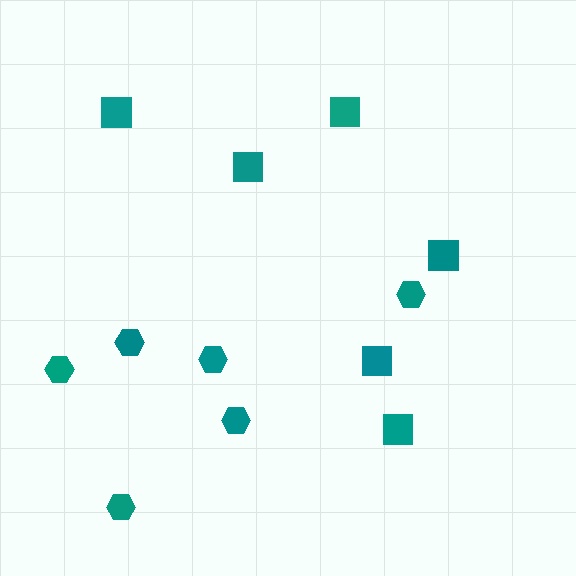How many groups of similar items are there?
There are 2 groups: one group of squares (6) and one group of hexagons (6).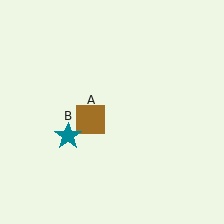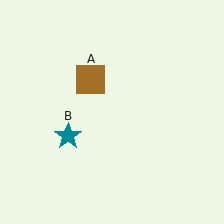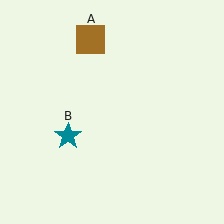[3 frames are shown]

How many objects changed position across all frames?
1 object changed position: brown square (object A).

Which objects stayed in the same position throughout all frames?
Teal star (object B) remained stationary.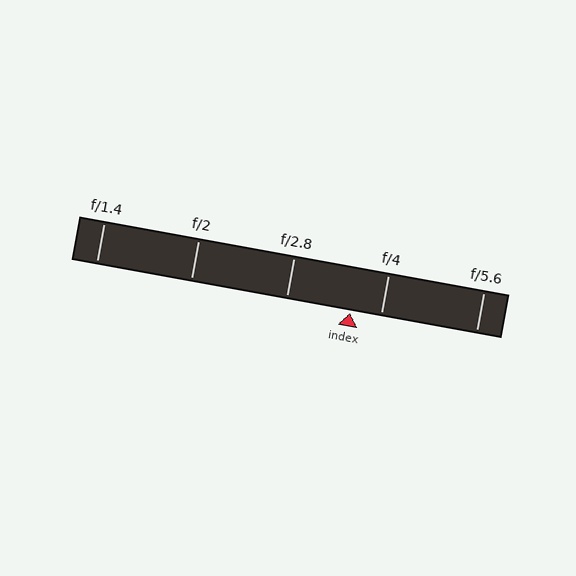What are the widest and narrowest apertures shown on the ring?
The widest aperture shown is f/1.4 and the narrowest is f/5.6.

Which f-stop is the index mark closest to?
The index mark is closest to f/4.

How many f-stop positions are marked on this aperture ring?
There are 5 f-stop positions marked.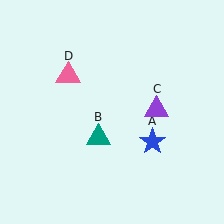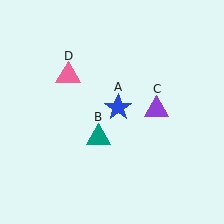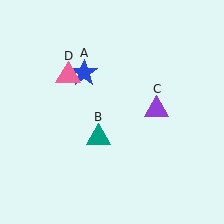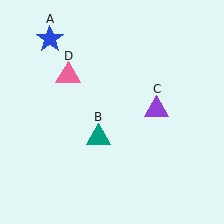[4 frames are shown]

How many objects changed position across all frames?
1 object changed position: blue star (object A).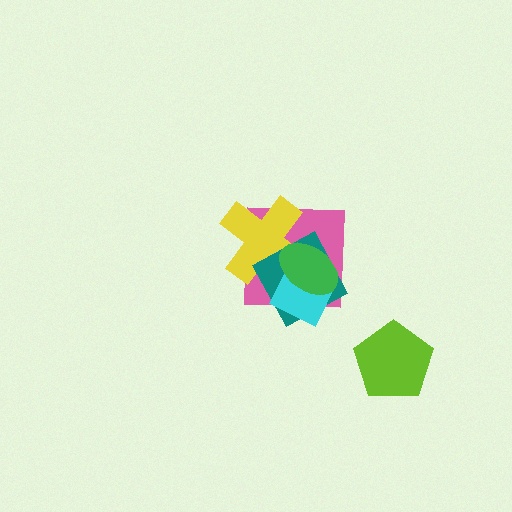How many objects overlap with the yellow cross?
3 objects overlap with the yellow cross.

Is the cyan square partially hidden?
Yes, it is partially covered by another shape.